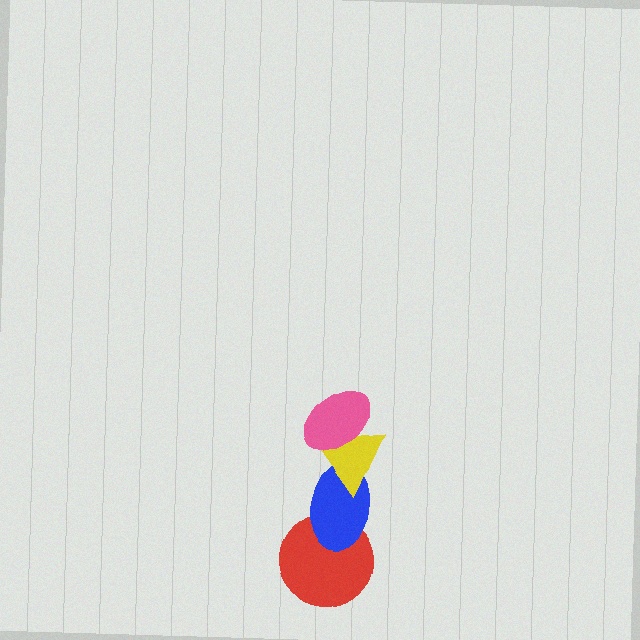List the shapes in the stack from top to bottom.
From top to bottom: the pink ellipse, the yellow triangle, the blue ellipse, the red circle.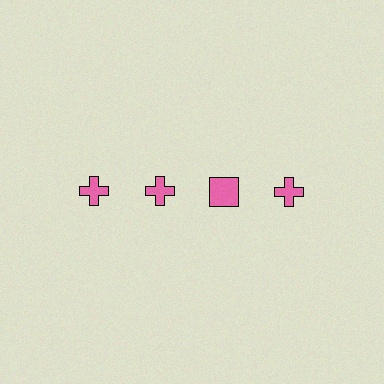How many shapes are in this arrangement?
There are 4 shapes arranged in a grid pattern.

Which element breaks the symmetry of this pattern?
The pink square in the top row, center column breaks the symmetry. All other shapes are pink crosses.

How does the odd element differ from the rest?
It has a different shape: square instead of cross.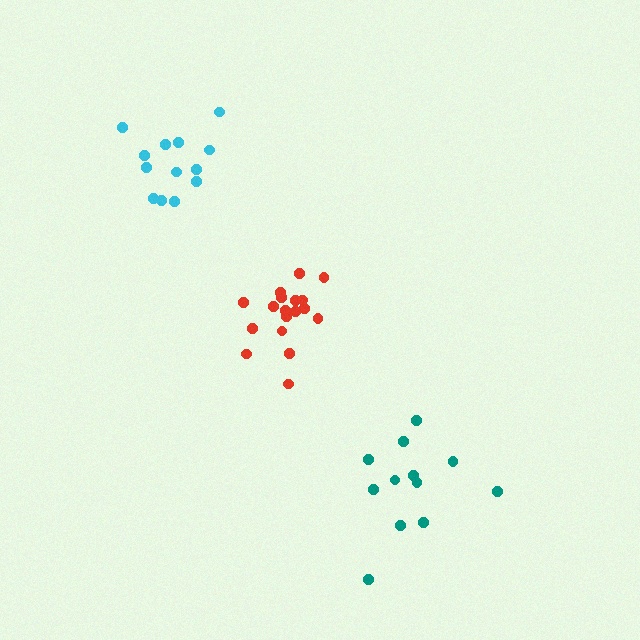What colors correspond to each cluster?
The clusters are colored: red, teal, cyan.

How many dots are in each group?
Group 1: 18 dots, Group 2: 12 dots, Group 3: 13 dots (43 total).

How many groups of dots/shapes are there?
There are 3 groups.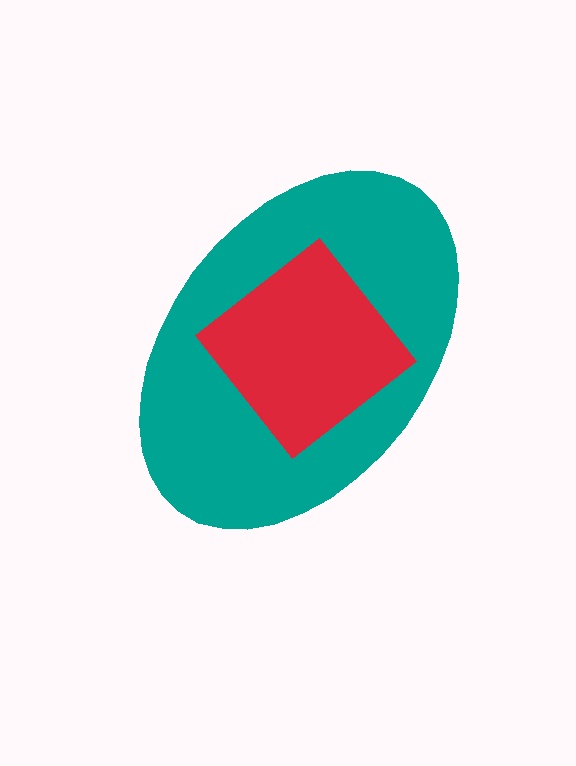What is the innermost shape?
The red diamond.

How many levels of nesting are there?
2.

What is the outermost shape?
The teal ellipse.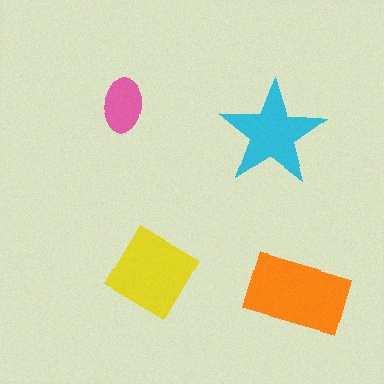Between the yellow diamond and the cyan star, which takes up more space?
The yellow diamond.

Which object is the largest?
The orange rectangle.